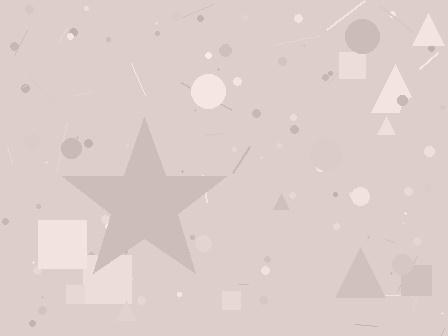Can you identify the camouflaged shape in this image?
The camouflaged shape is a star.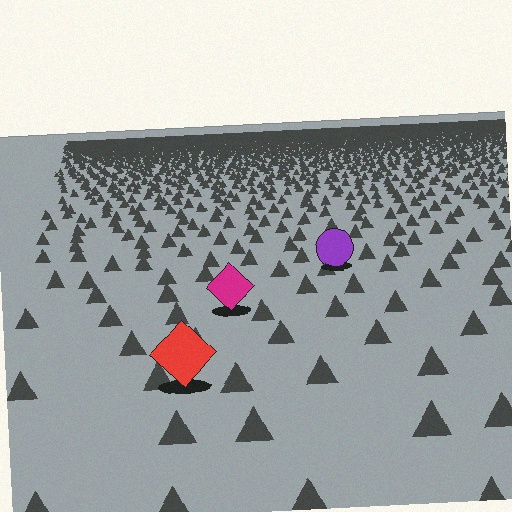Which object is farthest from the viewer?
The purple circle is farthest from the viewer. It appears smaller and the ground texture around it is denser.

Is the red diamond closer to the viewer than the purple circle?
Yes. The red diamond is closer — you can tell from the texture gradient: the ground texture is coarser near it.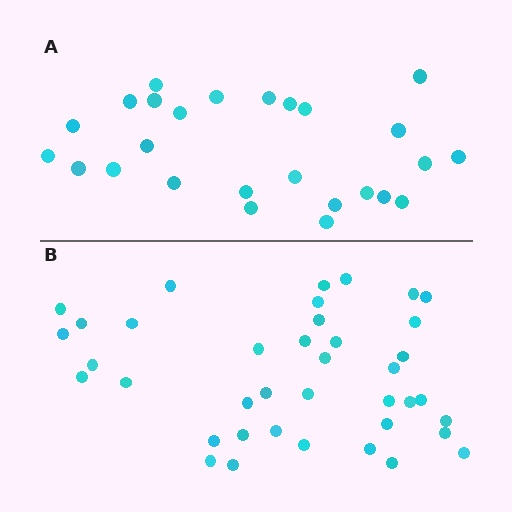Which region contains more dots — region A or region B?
Region B (the bottom region) has more dots.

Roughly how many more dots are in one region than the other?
Region B has approximately 15 more dots than region A.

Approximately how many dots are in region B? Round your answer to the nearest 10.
About 40 dots. (The exact count is 39, which rounds to 40.)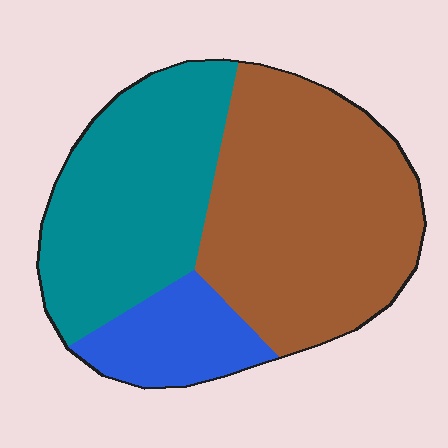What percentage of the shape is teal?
Teal covers 37% of the shape.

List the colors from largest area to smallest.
From largest to smallest: brown, teal, blue.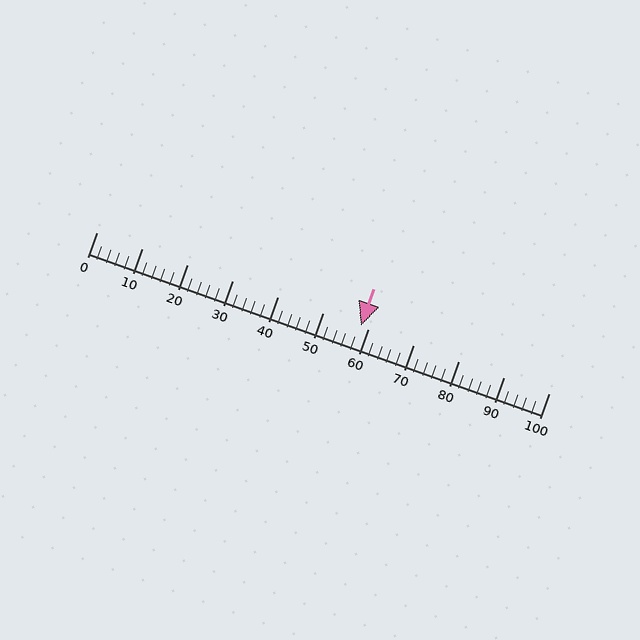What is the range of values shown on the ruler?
The ruler shows values from 0 to 100.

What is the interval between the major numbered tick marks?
The major tick marks are spaced 10 units apart.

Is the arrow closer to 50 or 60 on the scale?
The arrow is closer to 60.